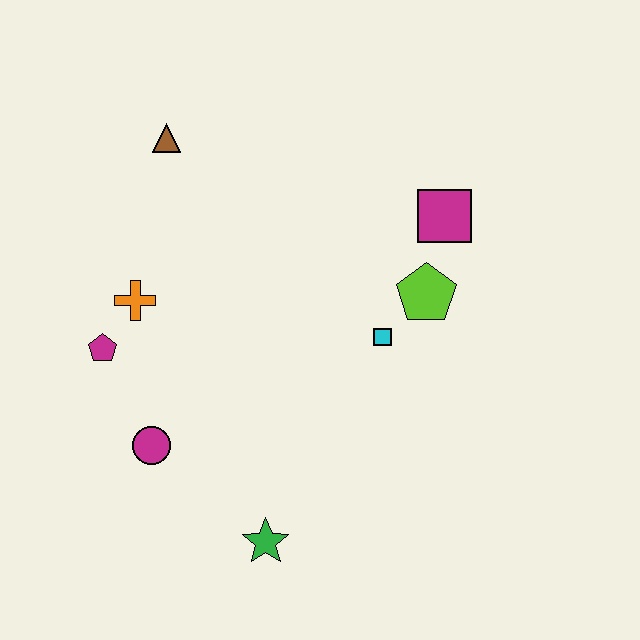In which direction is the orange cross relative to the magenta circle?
The orange cross is above the magenta circle.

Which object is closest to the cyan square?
The lime pentagon is closest to the cyan square.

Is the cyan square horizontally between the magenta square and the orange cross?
Yes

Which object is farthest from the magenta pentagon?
The magenta square is farthest from the magenta pentagon.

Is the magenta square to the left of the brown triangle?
No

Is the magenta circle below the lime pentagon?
Yes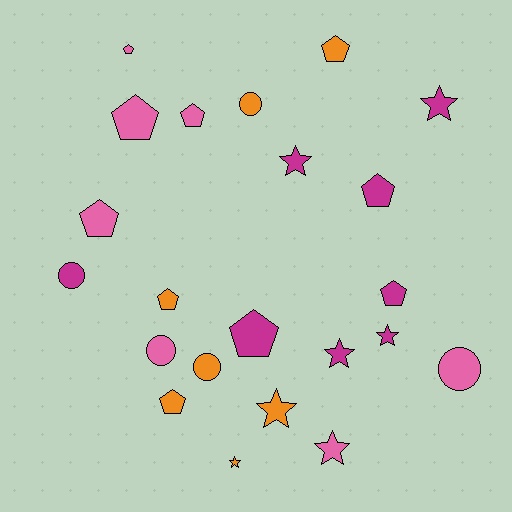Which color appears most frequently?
Magenta, with 8 objects.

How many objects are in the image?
There are 22 objects.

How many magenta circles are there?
There is 1 magenta circle.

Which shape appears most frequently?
Pentagon, with 10 objects.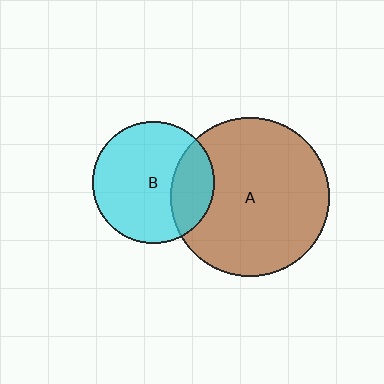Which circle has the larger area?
Circle A (brown).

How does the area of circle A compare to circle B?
Approximately 1.7 times.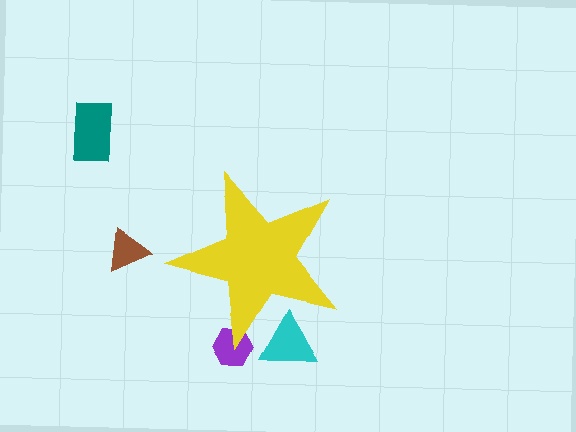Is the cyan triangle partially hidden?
Yes, the cyan triangle is partially hidden behind the yellow star.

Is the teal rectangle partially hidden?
No, the teal rectangle is fully visible.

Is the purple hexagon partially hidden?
Yes, the purple hexagon is partially hidden behind the yellow star.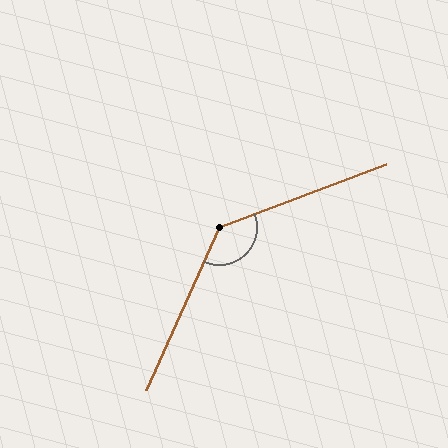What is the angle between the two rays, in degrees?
Approximately 135 degrees.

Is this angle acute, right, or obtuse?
It is obtuse.